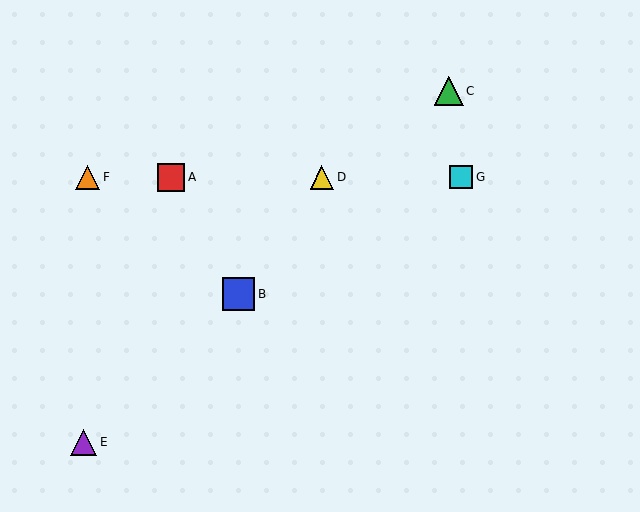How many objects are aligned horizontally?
4 objects (A, D, F, G) are aligned horizontally.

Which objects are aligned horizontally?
Objects A, D, F, G are aligned horizontally.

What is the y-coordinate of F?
Object F is at y≈177.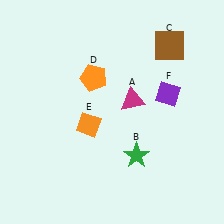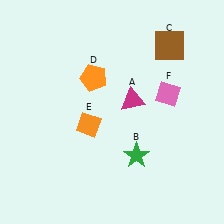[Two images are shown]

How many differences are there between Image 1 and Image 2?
There is 1 difference between the two images.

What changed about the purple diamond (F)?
In Image 1, F is purple. In Image 2, it changed to pink.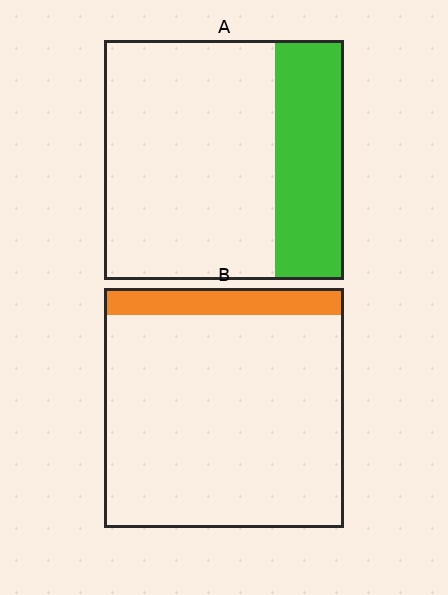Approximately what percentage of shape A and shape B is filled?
A is approximately 30% and B is approximately 10%.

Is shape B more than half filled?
No.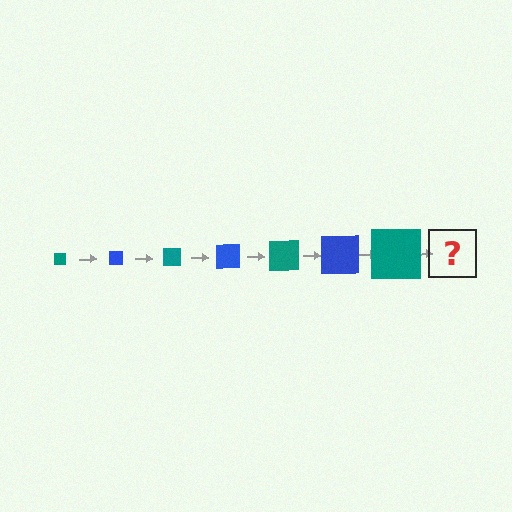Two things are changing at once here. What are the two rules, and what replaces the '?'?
The two rules are that the square grows larger each step and the color cycles through teal and blue. The '?' should be a blue square, larger than the previous one.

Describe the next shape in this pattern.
It should be a blue square, larger than the previous one.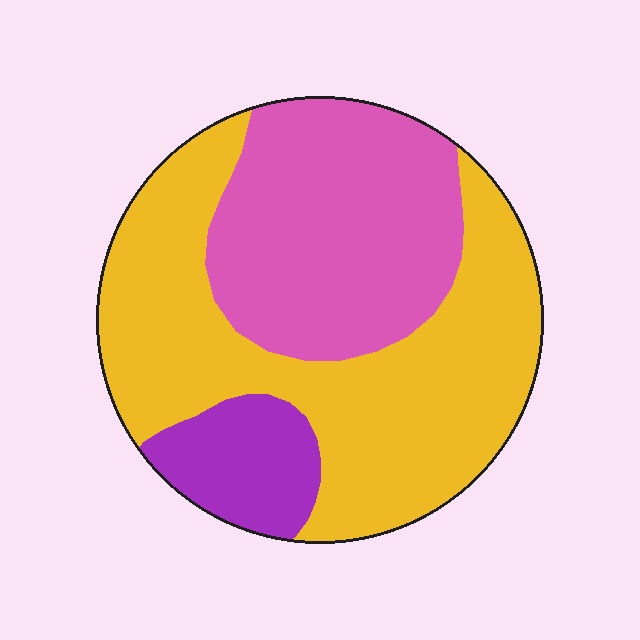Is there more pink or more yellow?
Yellow.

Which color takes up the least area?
Purple, at roughly 10%.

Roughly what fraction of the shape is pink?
Pink covers around 35% of the shape.